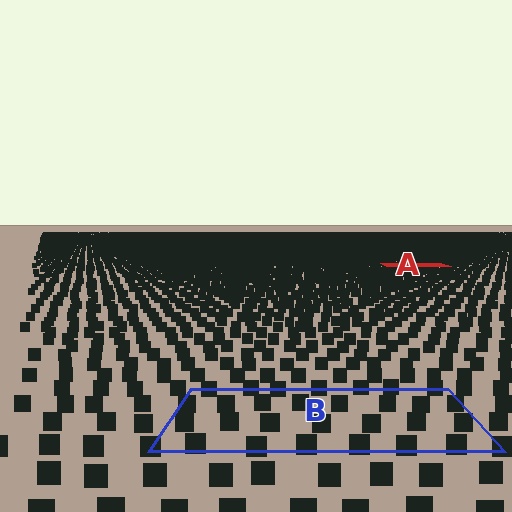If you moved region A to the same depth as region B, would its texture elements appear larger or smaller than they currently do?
They would appear larger. At a closer depth, the same texture elements are projected at a bigger on-screen size.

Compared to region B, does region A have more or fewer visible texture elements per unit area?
Region A has more texture elements per unit area — they are packed more densely because it is farther away.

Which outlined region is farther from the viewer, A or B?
Region A is farther from the viewer — the texture elements inside it appear smaller and more densely packed.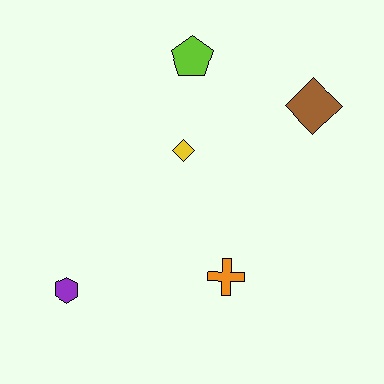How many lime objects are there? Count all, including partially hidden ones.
There is 1 lime object.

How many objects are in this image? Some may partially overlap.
There are 5 objects.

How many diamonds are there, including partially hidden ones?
There are 2 diamonds.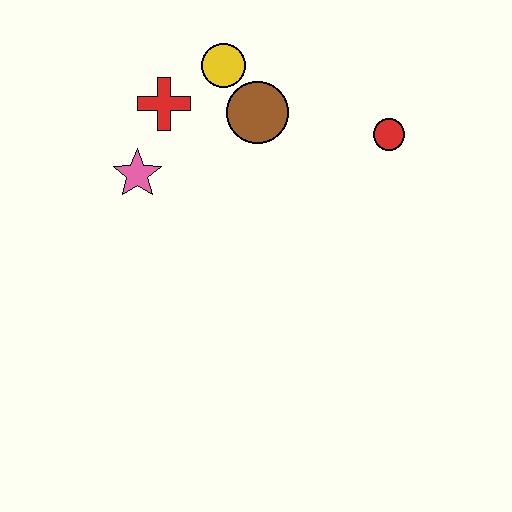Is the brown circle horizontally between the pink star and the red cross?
No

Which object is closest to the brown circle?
The yellow circle is closest to the brown circle.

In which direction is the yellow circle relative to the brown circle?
The yellow circle is above the brown circle.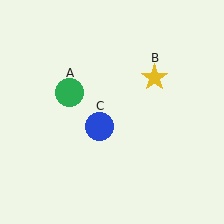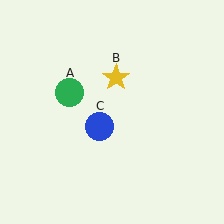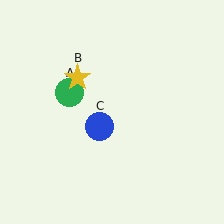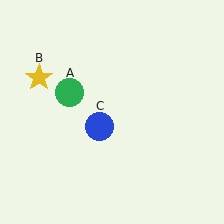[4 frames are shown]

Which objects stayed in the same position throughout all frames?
Green circle (object A) and blue circle (object C) remained stationary.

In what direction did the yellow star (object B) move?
The yellow star (object B) moved left.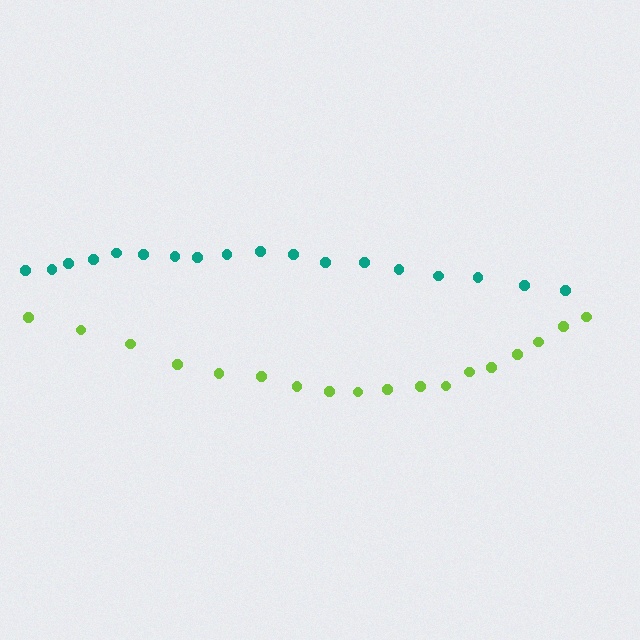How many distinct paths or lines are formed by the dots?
There are 2 distinct paths.